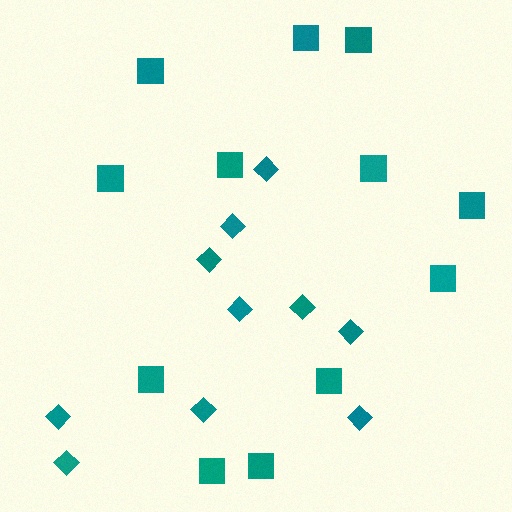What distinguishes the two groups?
There are 2 groups: one group of squares (12) and one group of diamonds (10).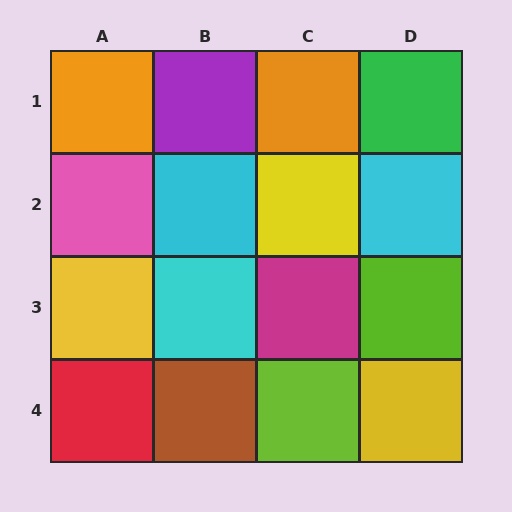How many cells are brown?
1 cell is brown.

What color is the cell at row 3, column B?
Cyan.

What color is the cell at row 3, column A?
Yellow.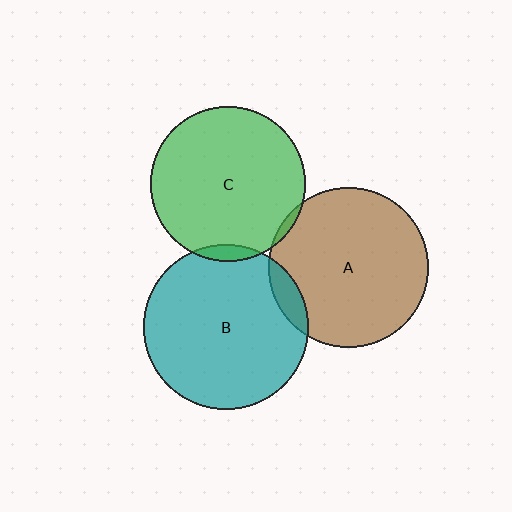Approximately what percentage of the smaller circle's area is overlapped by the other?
Approximately 5%.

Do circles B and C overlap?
Yes.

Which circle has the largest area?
Circle B (teal).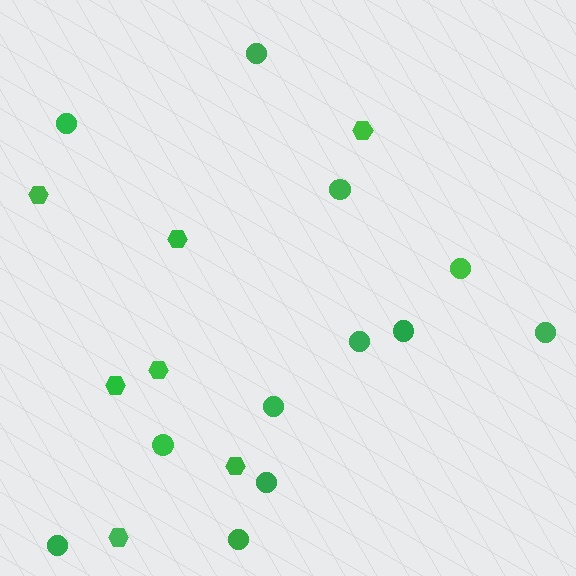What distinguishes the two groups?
There are 2 groups: one group of hexagons (7) and one group of circles (12).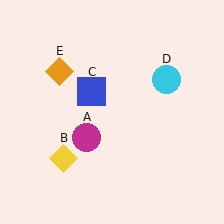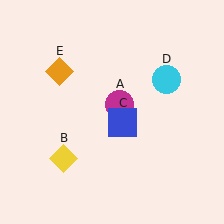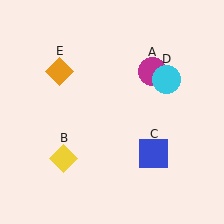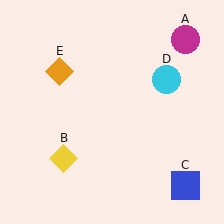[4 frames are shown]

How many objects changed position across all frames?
2 objects changed position: magenta circle (object A), blue square (object C).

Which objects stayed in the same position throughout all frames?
Yellow diamond (object B) and cyan circle (object D) and orange diamond (object E) remained stationary.